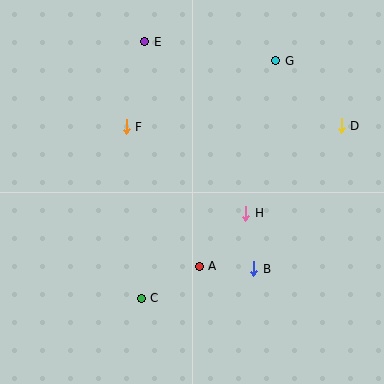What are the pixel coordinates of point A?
Point A is at (199, 266).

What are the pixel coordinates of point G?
Point G is at (276, 61).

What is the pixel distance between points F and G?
The distance between F and G is 163 pixels.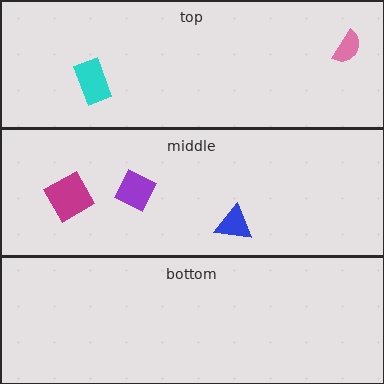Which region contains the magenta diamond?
The middle region.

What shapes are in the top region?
The cyan rectangle, the pink semicircle.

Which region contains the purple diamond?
The middle region.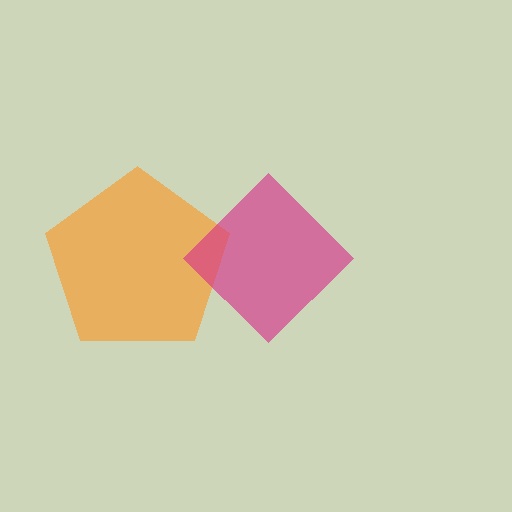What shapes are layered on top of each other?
The layered shapes are: an orange pentagon, a magenta diamond.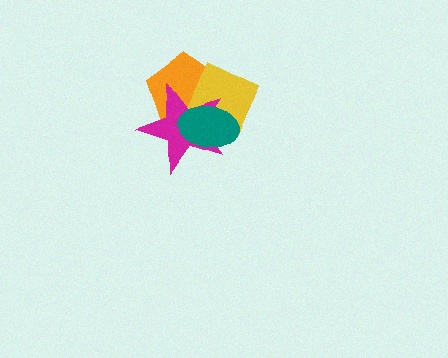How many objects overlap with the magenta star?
3 objects overlap with the magenta star.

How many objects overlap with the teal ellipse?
3 objects overlap with the teal ellipse.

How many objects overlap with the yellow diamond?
3 objects overlap with the yellow diamond.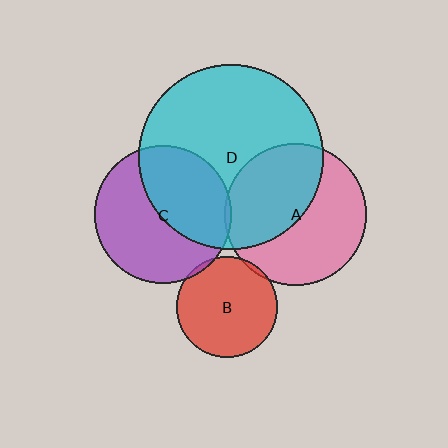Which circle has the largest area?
Circle D (cyan).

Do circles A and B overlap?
Yes.